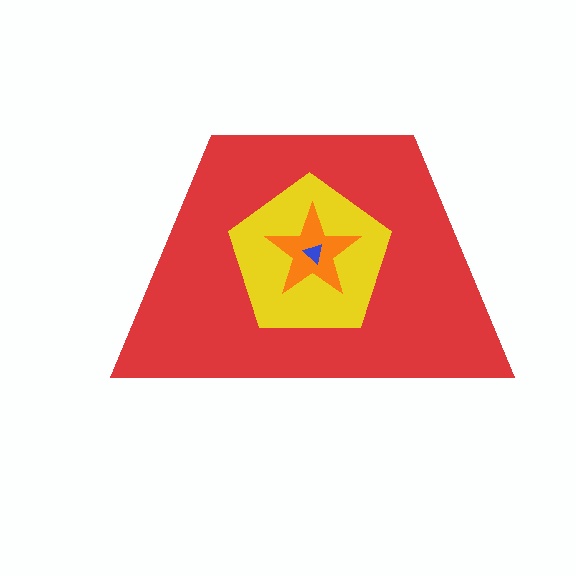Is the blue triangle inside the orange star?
Yes.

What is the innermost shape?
The blue triangle.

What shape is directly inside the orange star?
The blue triangle.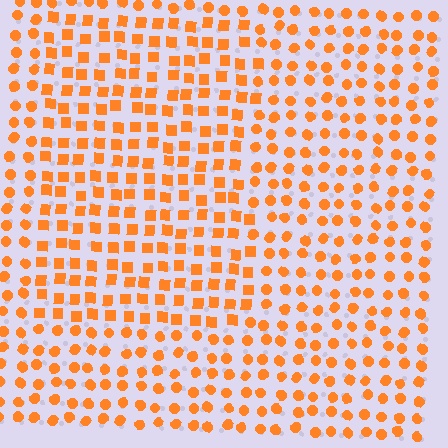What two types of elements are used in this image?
The image uses squares inside the rectangle region and circles outside it.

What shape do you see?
I see a rectangle.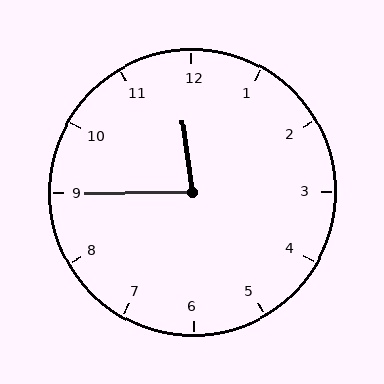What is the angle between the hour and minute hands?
Approximately 82 degrees.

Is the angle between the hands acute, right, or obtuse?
It is acute.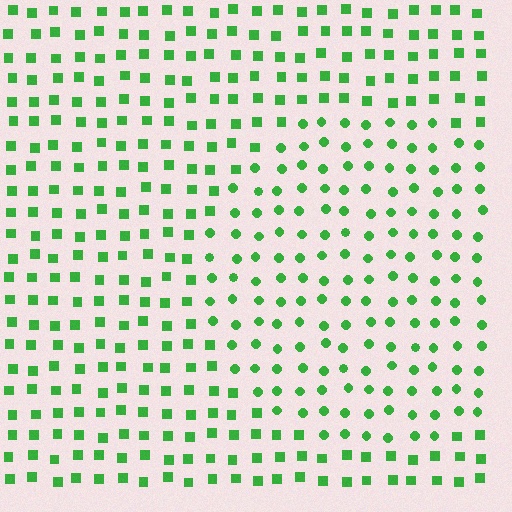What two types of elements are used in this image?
The image uses circles inside the circle region and squares outside it.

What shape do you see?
I see a circle.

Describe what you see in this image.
The image is filled with small green elements arranged in a uniform grid. A circle-shaped region contains circles, while the surrounding area contains squares. The boundary is defined purely by the change in element shape.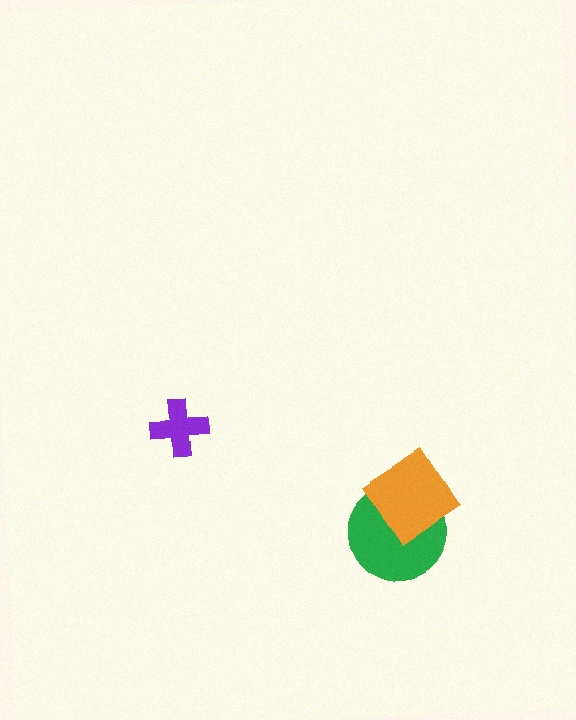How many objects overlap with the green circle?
1 object overlaps with the green circle.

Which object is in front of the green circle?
The orange diamond is in front of the green circle.